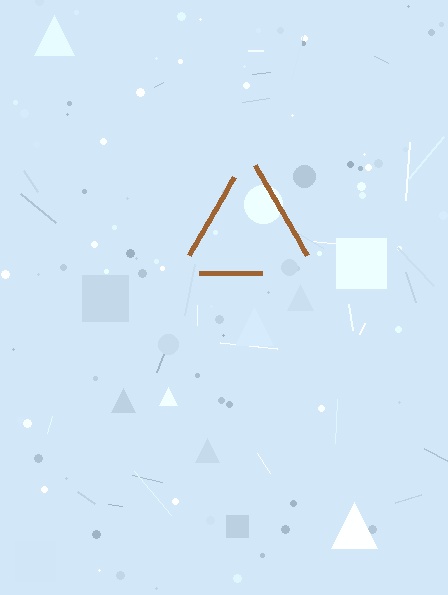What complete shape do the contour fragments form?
The contour fragments form a triangle.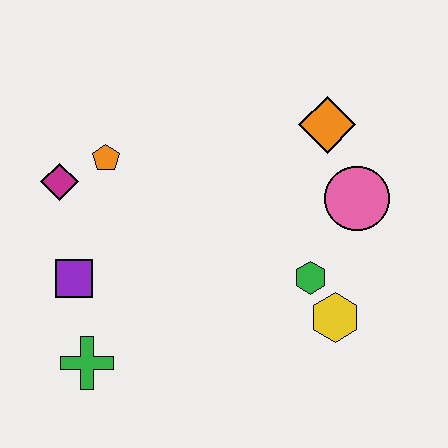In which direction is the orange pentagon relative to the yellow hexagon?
The orange pentagon is to the left of the yellow hexagon.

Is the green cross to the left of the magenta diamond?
No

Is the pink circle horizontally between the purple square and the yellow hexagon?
No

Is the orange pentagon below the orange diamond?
Yes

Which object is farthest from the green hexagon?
The magenta diamond is farthest from the green hexagon.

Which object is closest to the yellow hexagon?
The green hexagon is closest to the yellow hexagon.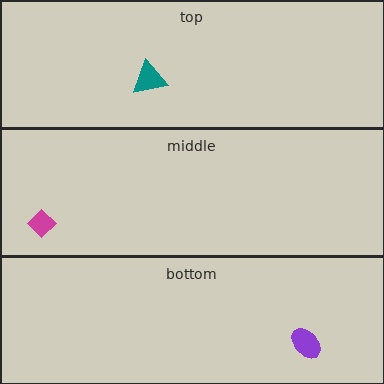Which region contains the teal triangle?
The top region.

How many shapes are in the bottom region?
1.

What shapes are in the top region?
The teal triangle.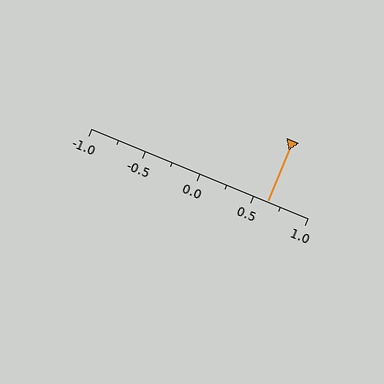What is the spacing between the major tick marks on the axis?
The major ticks are spaced 0.5 apart.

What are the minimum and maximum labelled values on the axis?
The axis runs from -1.0 to 1.0.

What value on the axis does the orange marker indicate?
The marker indicates approximately 0.62.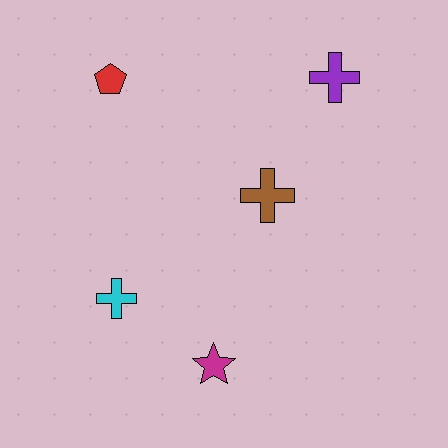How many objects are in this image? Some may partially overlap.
There are 5 objects.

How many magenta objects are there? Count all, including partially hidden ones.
There is 1 magenta object.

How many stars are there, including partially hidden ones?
There is 1 star.